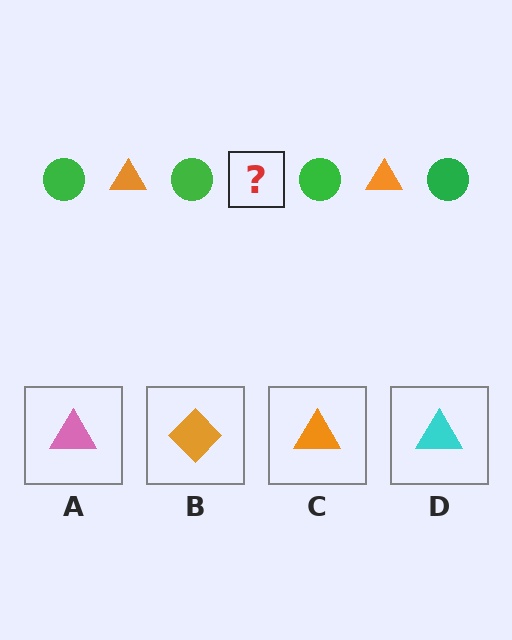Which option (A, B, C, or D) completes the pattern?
C.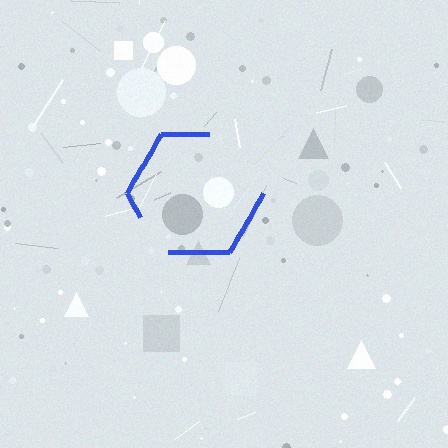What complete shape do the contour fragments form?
The contour fragments form a hexagon.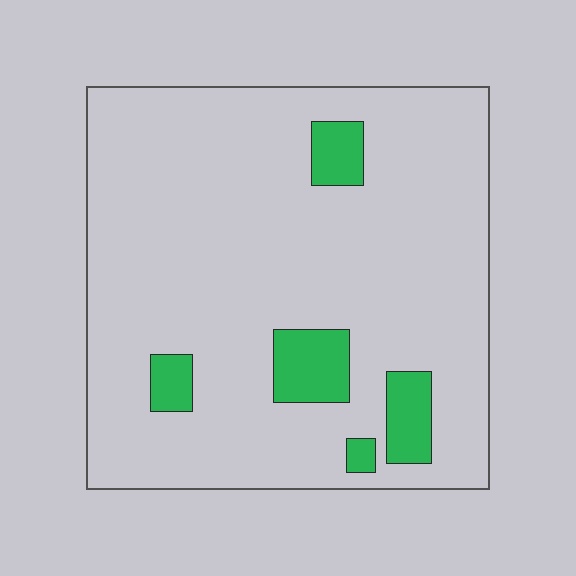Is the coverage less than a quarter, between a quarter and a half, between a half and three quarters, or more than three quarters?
Less than a quarter.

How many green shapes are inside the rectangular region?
5.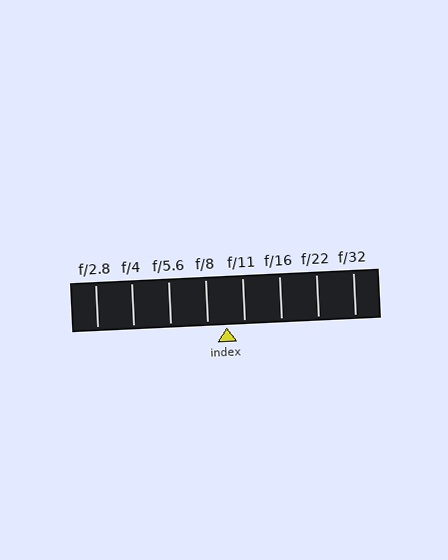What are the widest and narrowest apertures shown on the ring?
The widest aperture shown is f/2.8 and the narrowest is f/32.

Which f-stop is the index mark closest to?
The index mark is closest to f/11.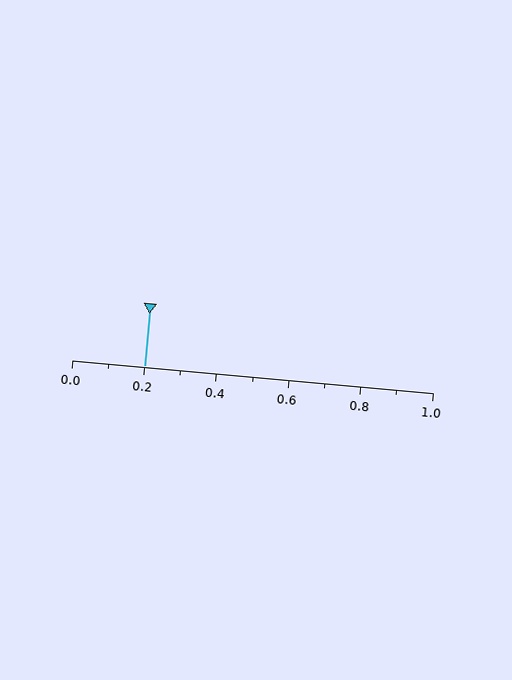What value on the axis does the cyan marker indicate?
The marker indicates approximately 0.2.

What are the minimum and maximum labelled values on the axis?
The axis runs from 0.0 to 1.0.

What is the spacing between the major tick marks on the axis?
The major ticks are spaced 0.2 apart.